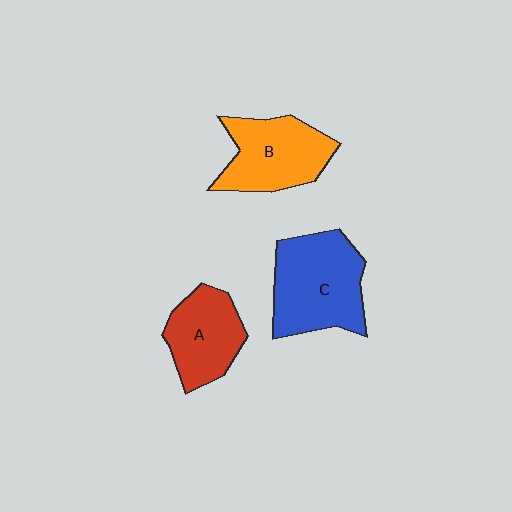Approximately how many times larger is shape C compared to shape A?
Approximately 1.4 times.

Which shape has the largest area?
Shape C (blue).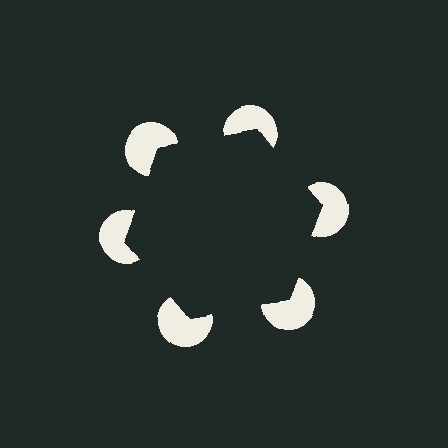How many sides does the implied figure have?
6 sides.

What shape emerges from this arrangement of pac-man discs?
An illusory hexagon — its edges are inferred from the aligned wedge cuts in the pac-man discs, not physically drawn.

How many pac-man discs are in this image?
There are 6 — one at each vertex of the illusory hexagon.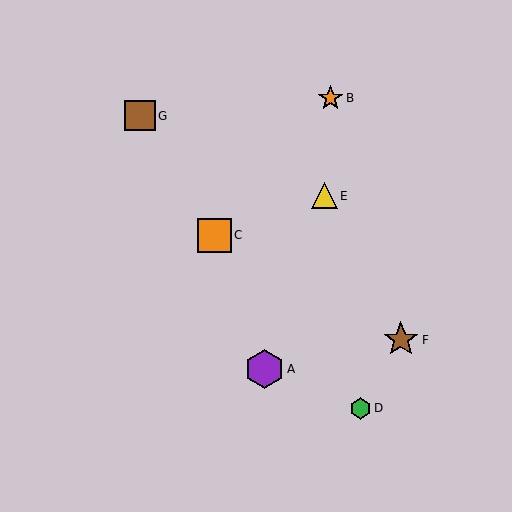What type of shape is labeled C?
Shape C is an orange square.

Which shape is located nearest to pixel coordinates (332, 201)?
The yellow triangle (labeled E) at (325, 196) is nearest to that location.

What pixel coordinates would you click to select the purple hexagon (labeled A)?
Click at (265, 369) to select the purple hexagon A.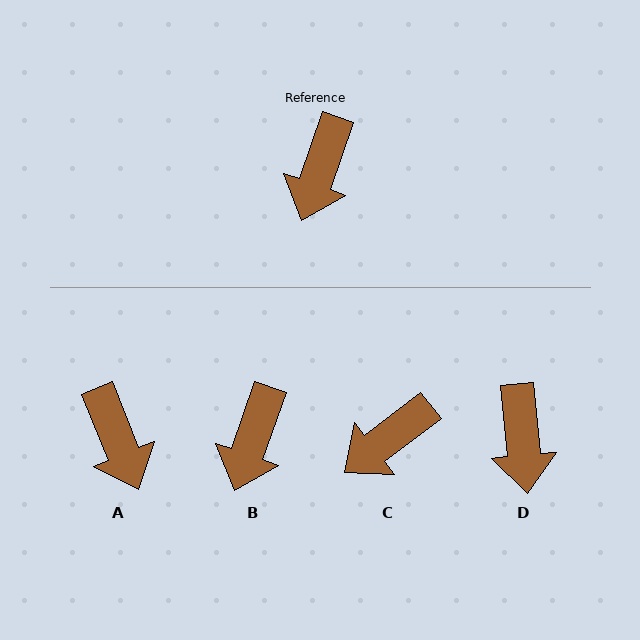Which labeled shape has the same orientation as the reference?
B.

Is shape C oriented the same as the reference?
No, it is off by about 33 degrees.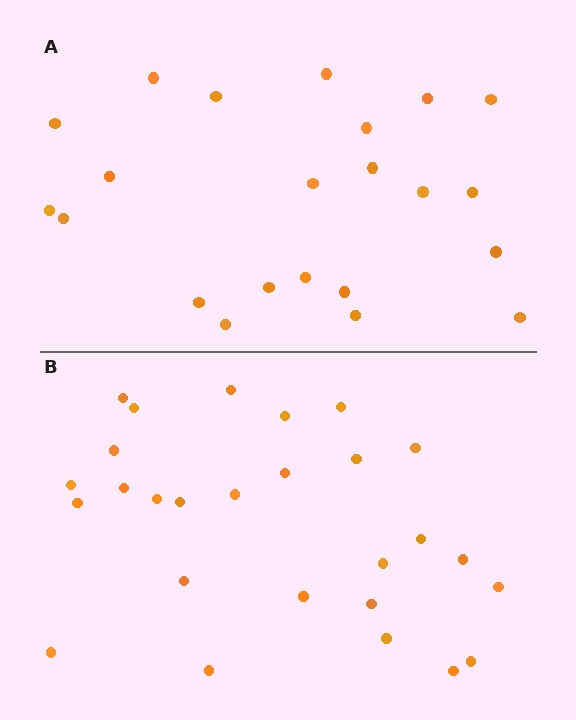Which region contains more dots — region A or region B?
Region B (the bottom region) has more dots.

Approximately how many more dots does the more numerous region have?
Region B has about 5 more dots than region A.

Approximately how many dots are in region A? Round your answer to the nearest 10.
About 20 dots. (The exact count is 22, which rounds to 20.)